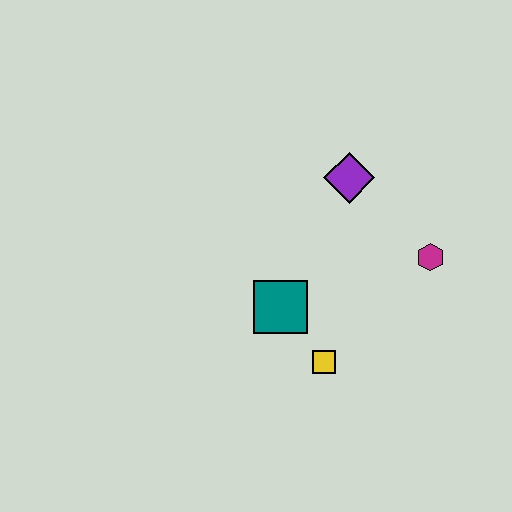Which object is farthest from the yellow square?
The purple diamond is farthest from the yellow square.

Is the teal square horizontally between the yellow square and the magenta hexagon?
No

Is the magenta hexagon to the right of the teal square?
Yes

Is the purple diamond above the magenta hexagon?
Yes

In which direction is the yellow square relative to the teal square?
The yellow square is below the teal square.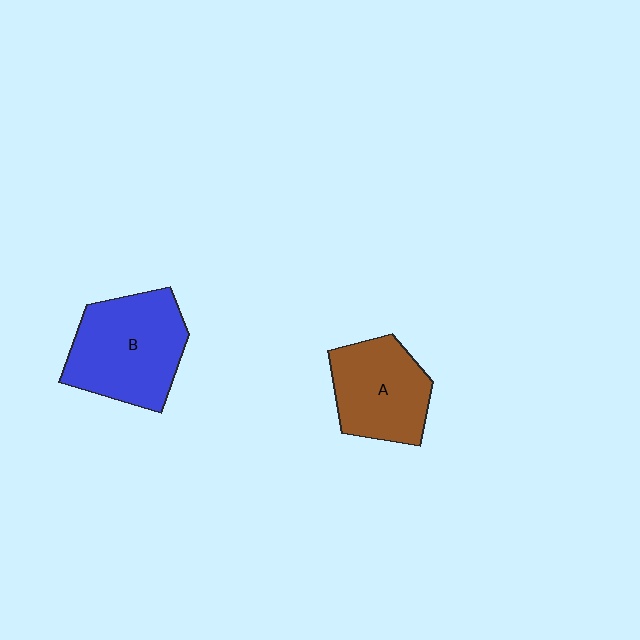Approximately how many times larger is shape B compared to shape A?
Approximately 1.3 times.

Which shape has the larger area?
Shape B (blue).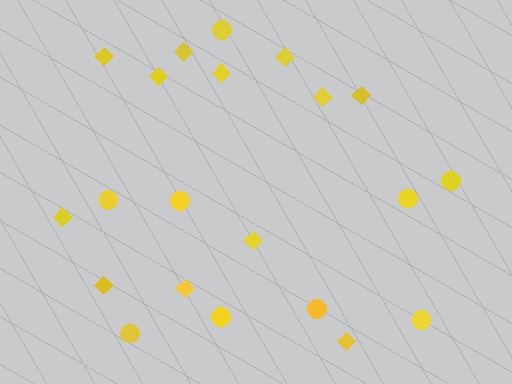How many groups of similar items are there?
There are 2 groups: one group of circles (9) and one group of diamonds (12).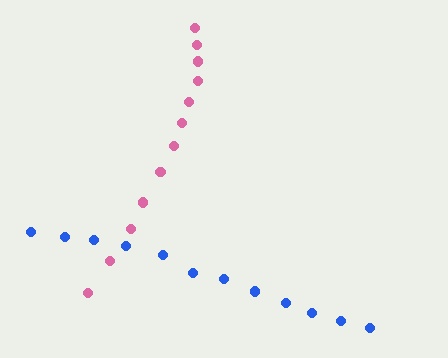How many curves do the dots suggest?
There are 2 distinct paths.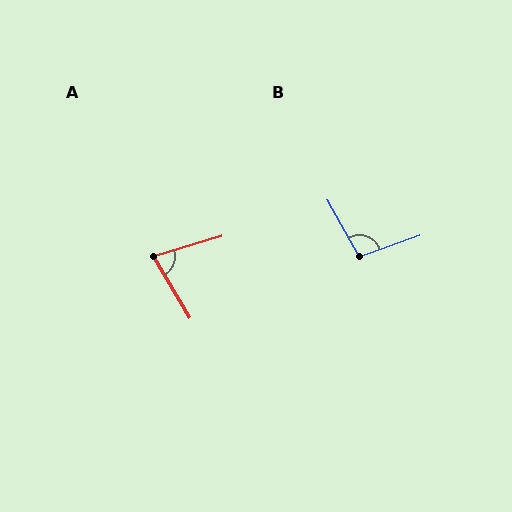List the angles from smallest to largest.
A (76°), B (100°).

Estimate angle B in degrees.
Approximately 100 degrees.